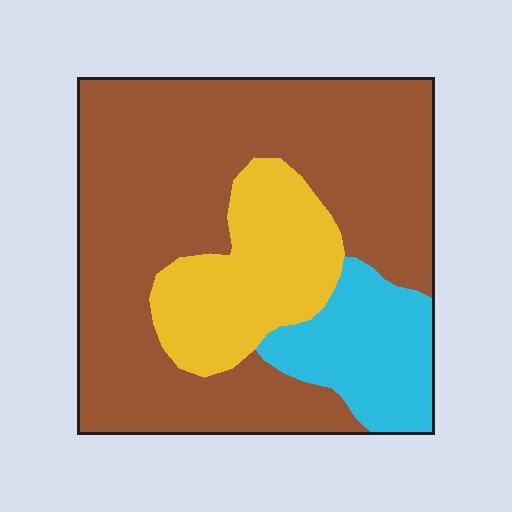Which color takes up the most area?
Brown, at roughly 65%.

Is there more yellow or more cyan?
Yellow.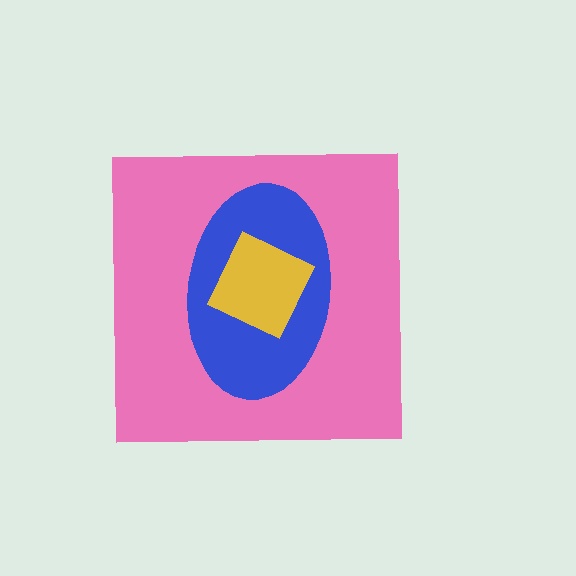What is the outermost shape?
The pink square.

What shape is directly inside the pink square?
The blue ellipse.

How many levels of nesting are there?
3.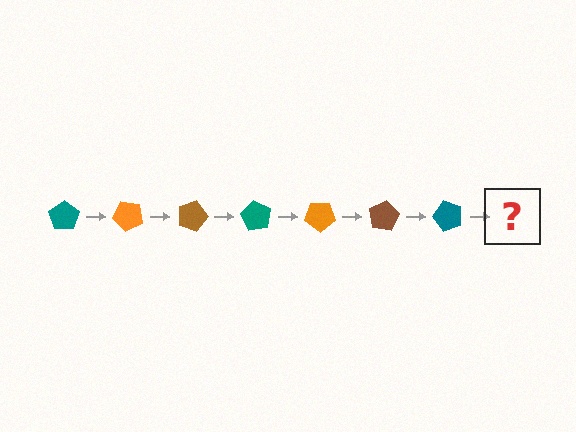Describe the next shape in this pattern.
It should be an orange pentagon, rotated 315 degrees from the start.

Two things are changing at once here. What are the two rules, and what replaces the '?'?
The two rules are that it rotates 45 degrees each step and the color cycles through teal, orange, and brown. The '?' should be an orange pentagon, rotated 315 degrees from the start.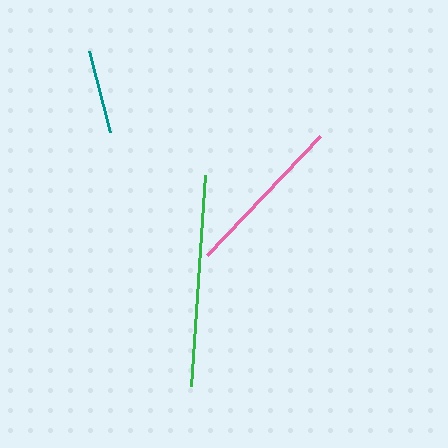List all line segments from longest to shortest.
From longest to shortest: green, pink, teal.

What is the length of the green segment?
The green segment is approximately 212 pixels long.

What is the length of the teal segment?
The teal segment is approximately 83 pixels long.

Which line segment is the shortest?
The teal line is the shortest at approximately 83 pixels.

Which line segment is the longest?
The green line is the longest at approximately 212 pixels.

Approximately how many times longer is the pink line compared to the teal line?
The pink line is approximately 2.0 times the length of the teal line.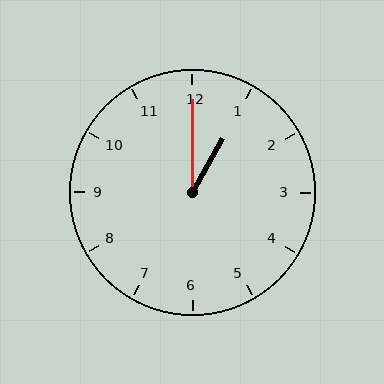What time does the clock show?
1:00.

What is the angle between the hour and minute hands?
Approximately 30 degrees.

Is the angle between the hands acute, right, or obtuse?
It is acute.